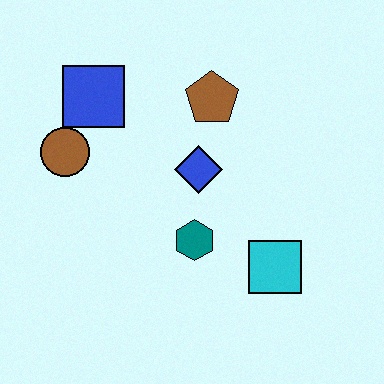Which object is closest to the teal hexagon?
The blue diamond is closest to the teal hexagon.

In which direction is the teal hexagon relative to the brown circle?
The teal hexagon is to the right of the brown circle.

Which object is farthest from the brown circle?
The cyan square is farthest from the brown circle.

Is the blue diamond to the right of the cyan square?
No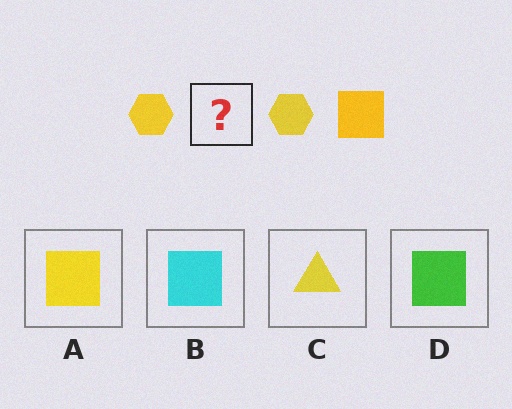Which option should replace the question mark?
Option A.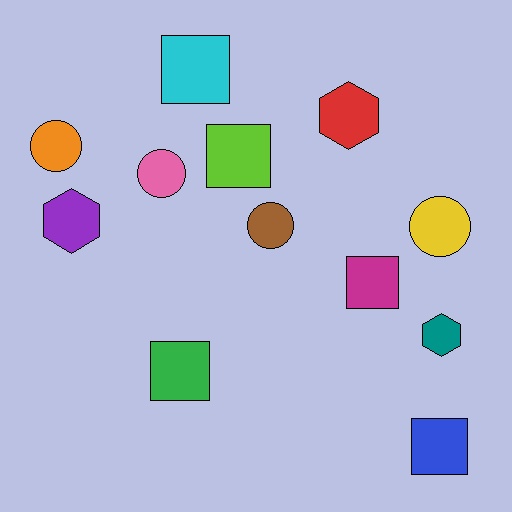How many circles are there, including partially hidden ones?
There are 4 circles.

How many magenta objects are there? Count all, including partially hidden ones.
There is 1 magenta object.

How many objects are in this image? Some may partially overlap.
There are 12 objects.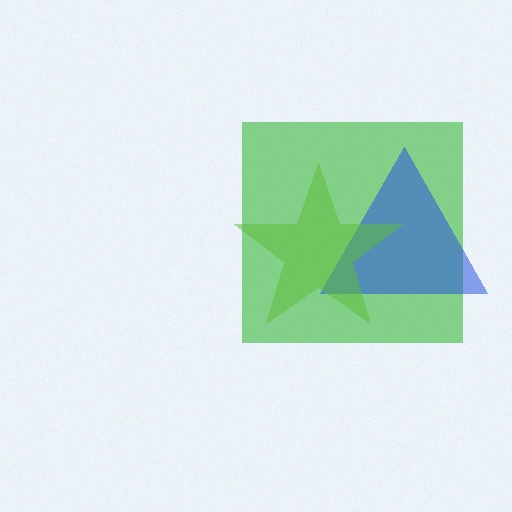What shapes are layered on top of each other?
The layered shapes are: a green square, a blue triangle, a lime star.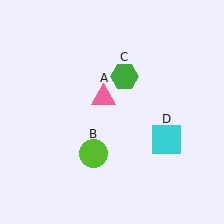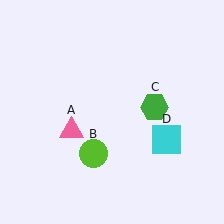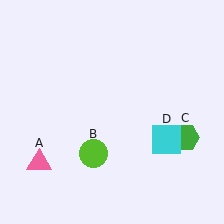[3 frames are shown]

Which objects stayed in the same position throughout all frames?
Lime circle (object B) and cyan square (object D) remained stationary.